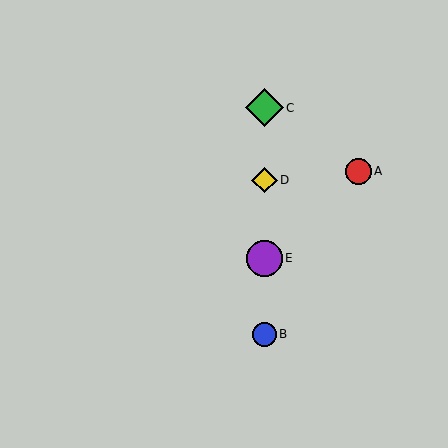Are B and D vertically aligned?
Yes, both are at x≈265.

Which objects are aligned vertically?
Objects B, C, D, E are aligned vertically.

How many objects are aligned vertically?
4 objects (B, C, D, E) are aligned vertically.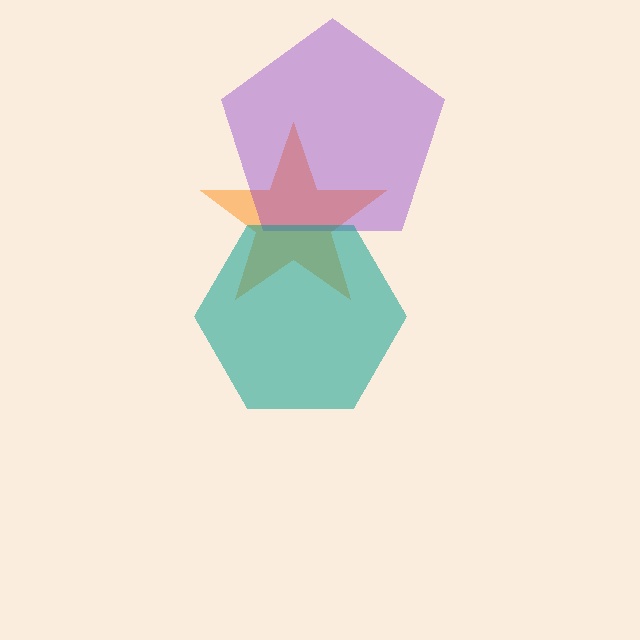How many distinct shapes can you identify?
There are 3 distinct shapes: an orange star, a purple pentagon, a teal hexagon.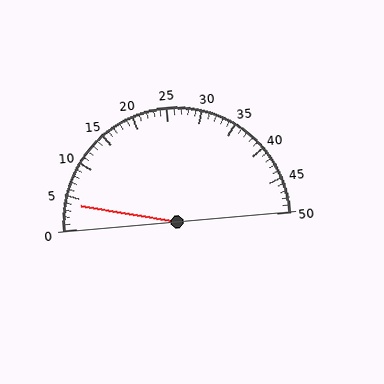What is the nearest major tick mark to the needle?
The nearest major tick mark is 5.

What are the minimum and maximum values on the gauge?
The gauge ranges from 0 to 50.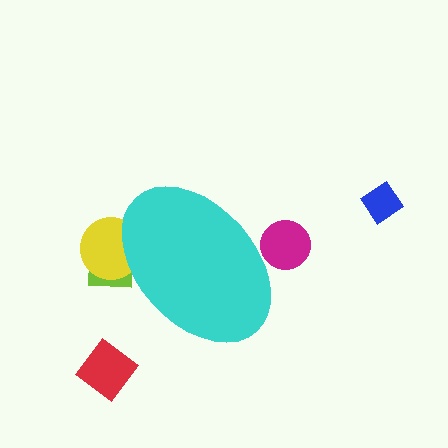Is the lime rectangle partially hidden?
Yes, the lime rectangle is partially hidden behind the cyan ellipse.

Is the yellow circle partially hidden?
Yes, the yellow circle is partially hidden behind the cyan ellipse.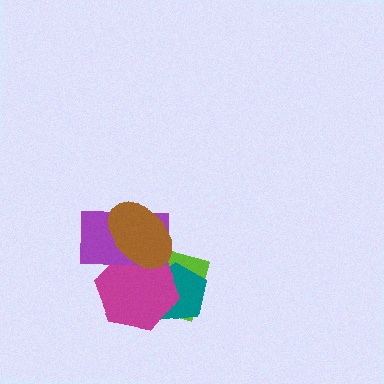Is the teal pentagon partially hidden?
Yes, it is partially covered by another shape.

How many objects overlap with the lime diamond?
4 objects overlap with the lime diamond.